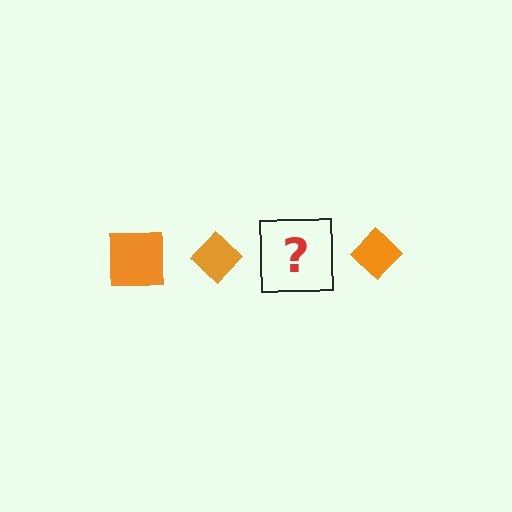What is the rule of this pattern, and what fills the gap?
The rule is that the pattern cycles through square, diamond shapes in orange. The gap should be filled with an orange square.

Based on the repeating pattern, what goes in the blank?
The blank should be an orange square.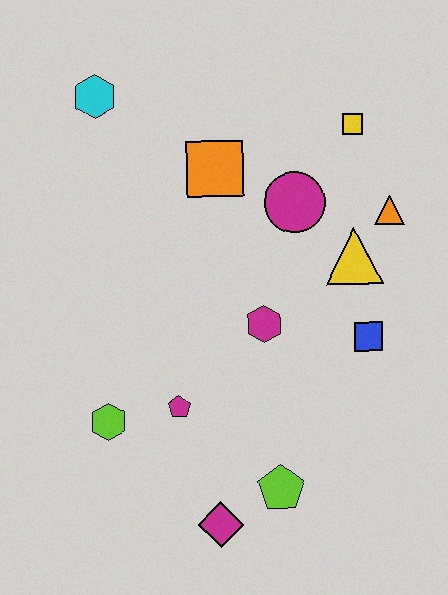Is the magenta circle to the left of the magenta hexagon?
No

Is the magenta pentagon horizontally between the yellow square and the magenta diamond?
No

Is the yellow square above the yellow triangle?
Yes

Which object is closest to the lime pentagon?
The magenta diamond is closest to the lime pentagon.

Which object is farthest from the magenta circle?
The magenta diamond is farthest from the magenta circle.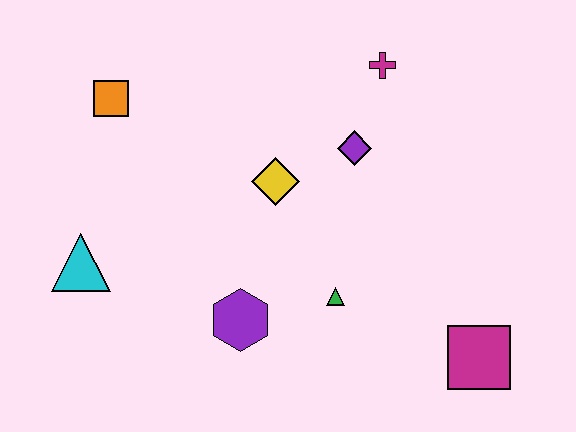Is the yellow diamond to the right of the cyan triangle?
Yes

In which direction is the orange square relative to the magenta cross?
The orange square is to the left of the magenta cross.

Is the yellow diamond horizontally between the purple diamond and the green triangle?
No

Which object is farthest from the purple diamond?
The cyan triangle is farthest from the purple diamond.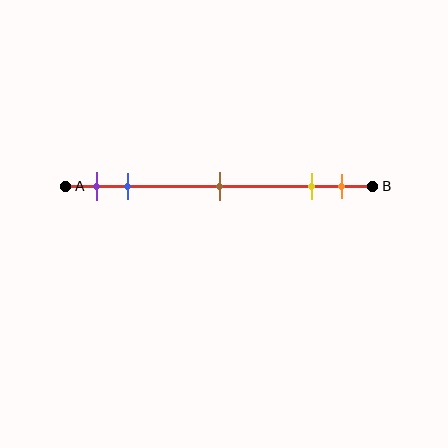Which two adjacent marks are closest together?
The yellow and orange marks are the closest adjacent pair.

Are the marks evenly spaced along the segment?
No, the marks are not evenly spaced.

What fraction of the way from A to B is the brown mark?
The brown mark is approximately 50% (0.5) of the way from A to B.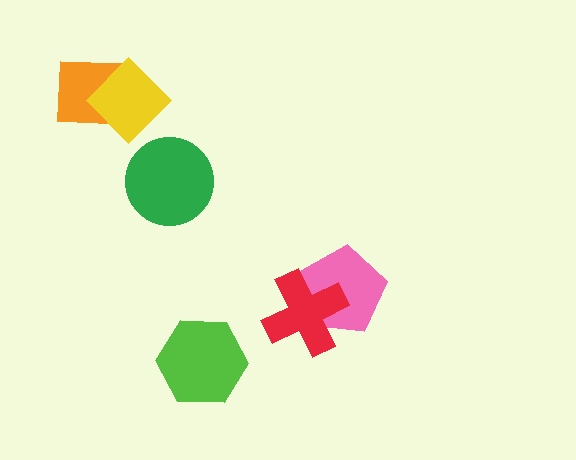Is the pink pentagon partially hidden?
Yes, it is partially covered by another shape.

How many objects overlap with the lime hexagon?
0 objects overlap with the lime hexagon.